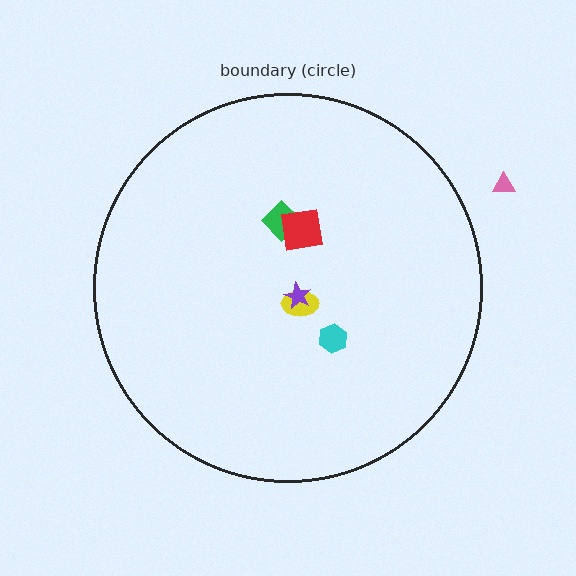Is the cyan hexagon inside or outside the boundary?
Inside.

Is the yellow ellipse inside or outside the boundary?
Inside.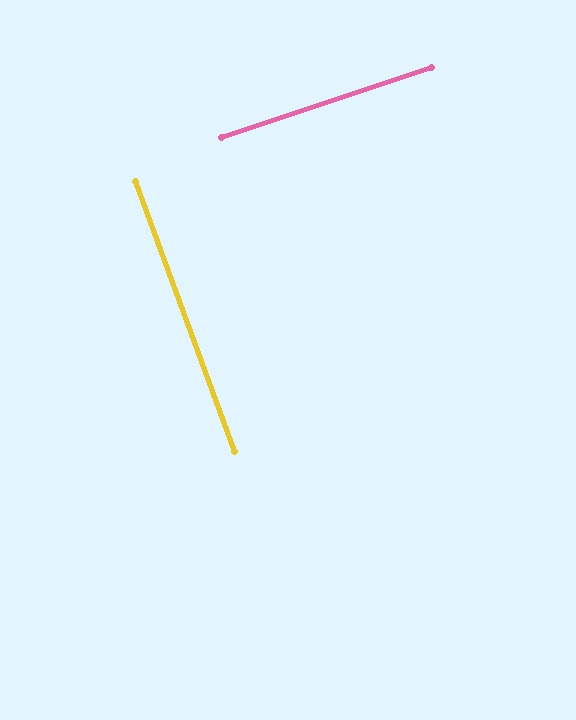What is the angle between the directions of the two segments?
Approximately 88 degrees.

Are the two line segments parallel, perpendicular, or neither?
Perpendicular — they meet at approximately 88°.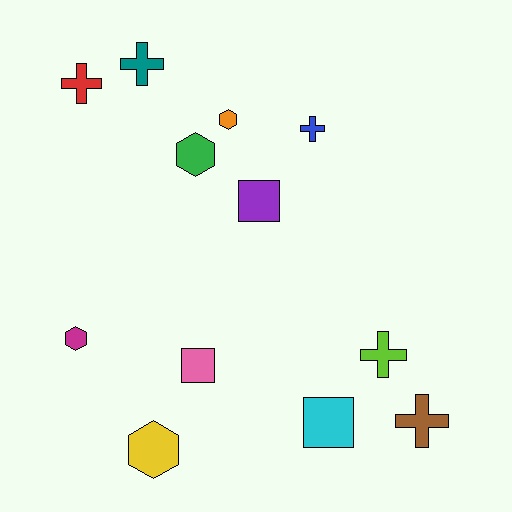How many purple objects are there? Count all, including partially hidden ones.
There is 1 purple object.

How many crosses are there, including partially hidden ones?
There are 5 crosses.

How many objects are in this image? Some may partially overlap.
There are 12 objects.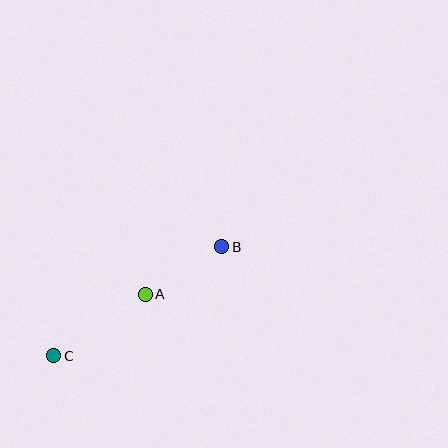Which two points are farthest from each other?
Points B and C are farthest from each other.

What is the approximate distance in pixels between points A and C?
The distance between A and C is approximately 110 pixels.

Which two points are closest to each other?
Points A and B are closest to each other.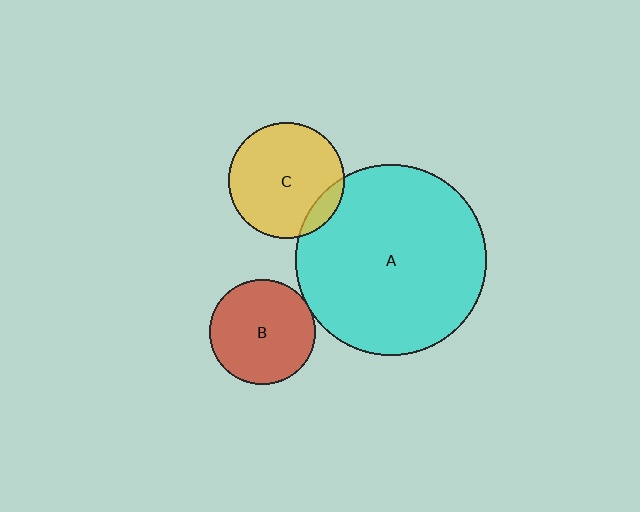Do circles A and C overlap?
Yes.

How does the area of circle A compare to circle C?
Approximately 2.7 times.